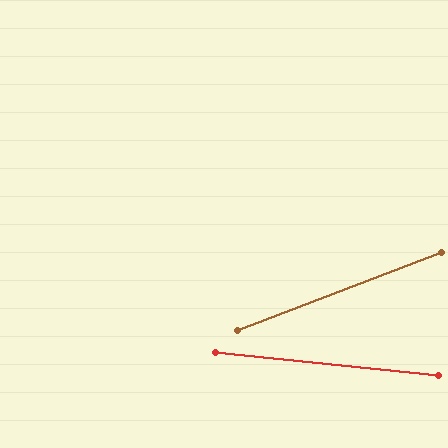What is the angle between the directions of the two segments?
Approximately 27 degrees.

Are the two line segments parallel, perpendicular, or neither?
Neither parallel nor perpendicular — they differ by about 27°.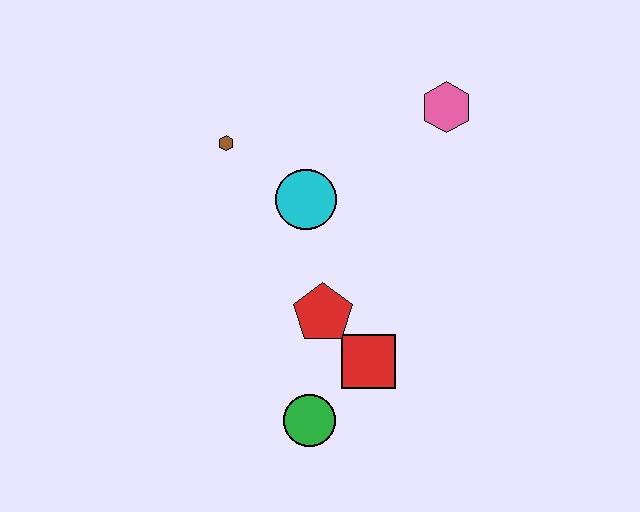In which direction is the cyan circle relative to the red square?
The cyan circle is above the red square.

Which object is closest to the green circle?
The red square is closest to the green circle.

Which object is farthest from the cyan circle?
The green circle is farthest from the cyan circle.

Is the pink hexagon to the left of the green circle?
No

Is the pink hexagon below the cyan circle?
No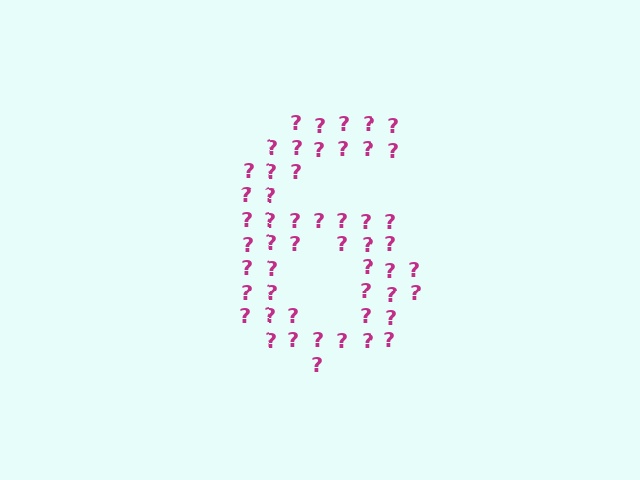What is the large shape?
The large shape is the digit 6.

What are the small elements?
The small elements are question marks.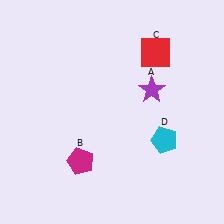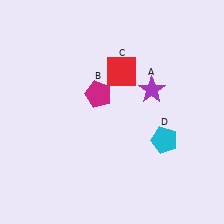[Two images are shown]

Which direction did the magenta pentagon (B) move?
The magenta pentagon (B) moved up.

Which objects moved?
The objects that moved are: the magenta pentagon (B), the red square (C).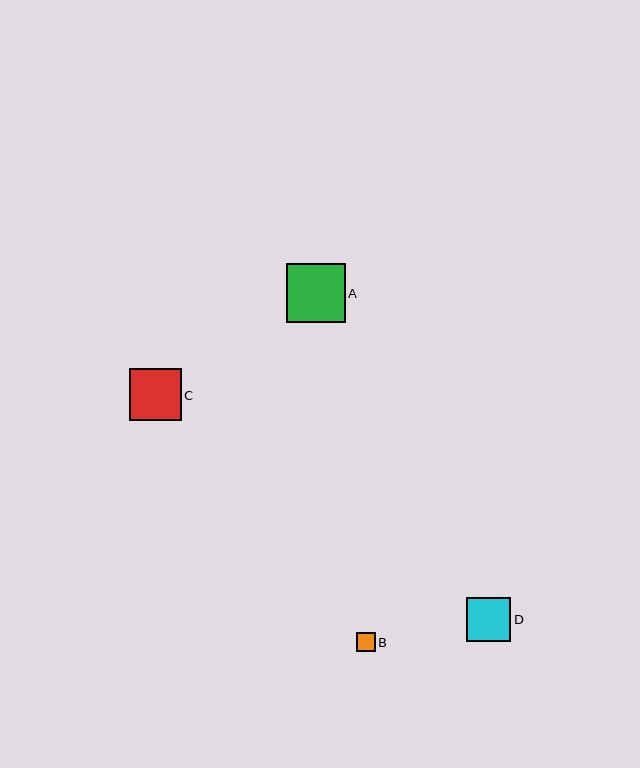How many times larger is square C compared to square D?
Square C is approximately 1.2 times the size of square D.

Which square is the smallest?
Square B is the smallest with a size of approximately 19 pixels.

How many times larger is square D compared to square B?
Square D is approximately 2.4 times the size of square B.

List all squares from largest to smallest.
From largest to smallest: A, C, D, B.